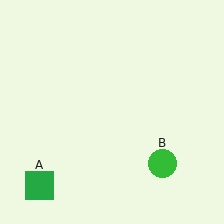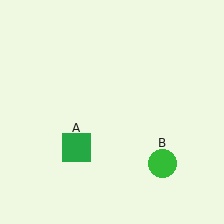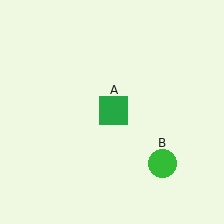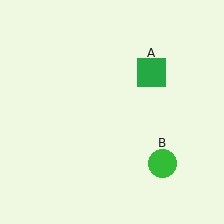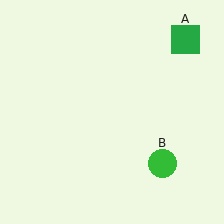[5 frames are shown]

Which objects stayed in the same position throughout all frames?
Green circle (object B) remained stationary.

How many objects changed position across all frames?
1 object changed position: green square (object A).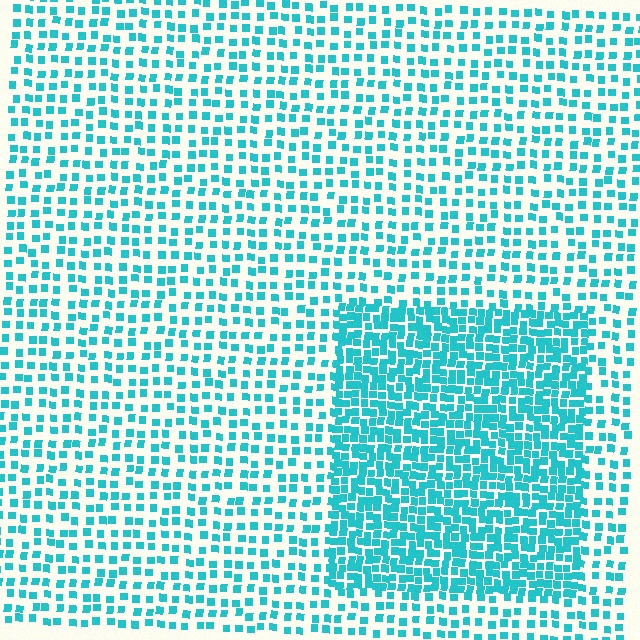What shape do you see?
I see a rectangle.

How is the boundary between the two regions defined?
The boundary is defined by a change in element density (approximately 2.2x ratio). All elements are the same color, size, and shape.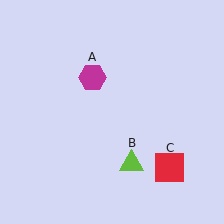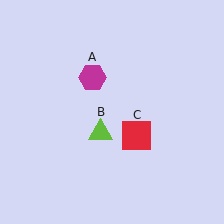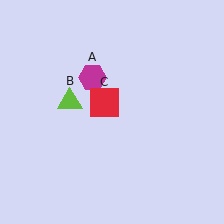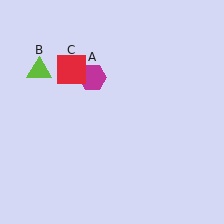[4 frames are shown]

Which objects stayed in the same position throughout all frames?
Magenta hexagon (object A) remained stationary.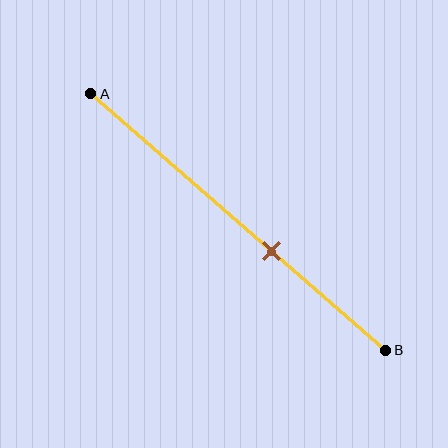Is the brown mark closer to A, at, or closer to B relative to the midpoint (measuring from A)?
The brown mark is closer to point B than the midpoint of segment AB.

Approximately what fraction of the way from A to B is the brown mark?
The brown mark is approximately 60% of the way from A to B.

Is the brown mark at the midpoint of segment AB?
No, the mark is at about 60% from A, not at the 50% midpoint.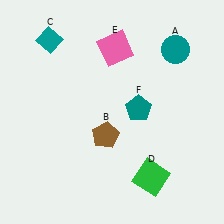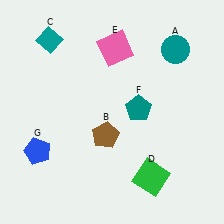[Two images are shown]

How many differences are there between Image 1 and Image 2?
There is 1 difference between the two images.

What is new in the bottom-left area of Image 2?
A blue pentagon (G) was added in the bottom-left area of Image 2.